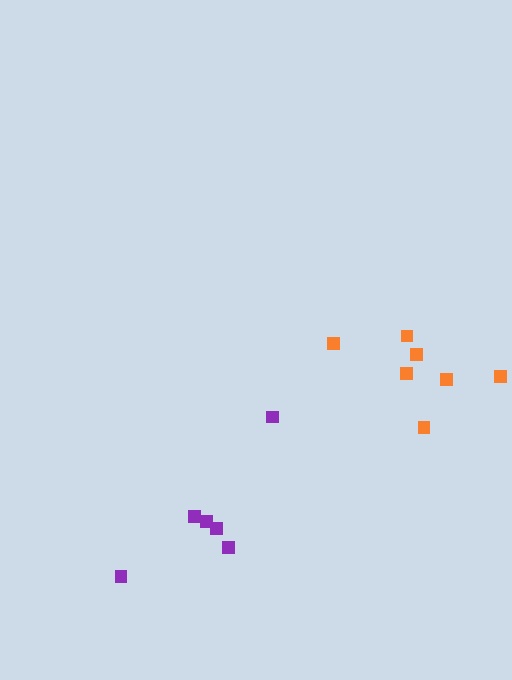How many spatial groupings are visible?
There are 2 spatial groupings.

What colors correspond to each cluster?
The clusters are colored: orange, purple.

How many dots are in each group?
Group 1: 7 dots, Group 2: 6 dots (13 total).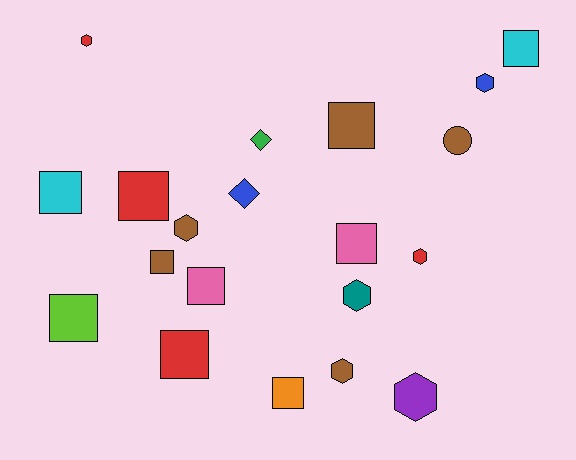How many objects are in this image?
There are 20 objects.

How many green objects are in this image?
There is 1 green object.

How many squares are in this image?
There are 10 squares.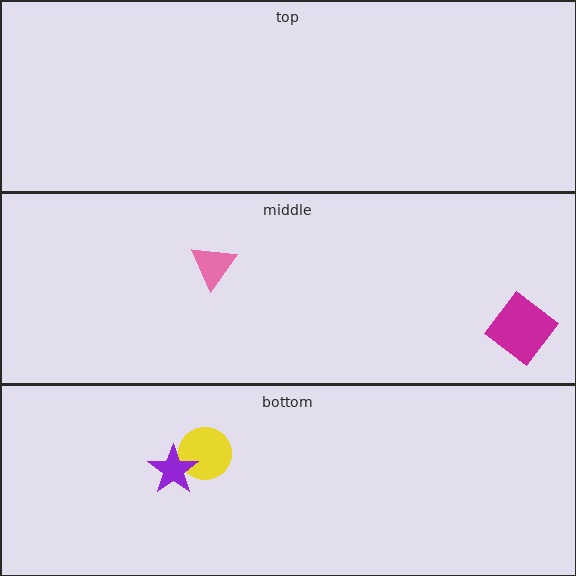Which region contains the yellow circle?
The bottom region.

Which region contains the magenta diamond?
The middle region.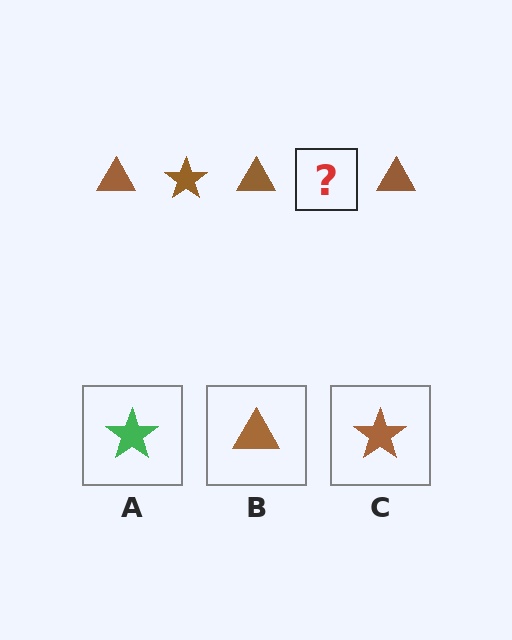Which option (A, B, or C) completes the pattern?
C.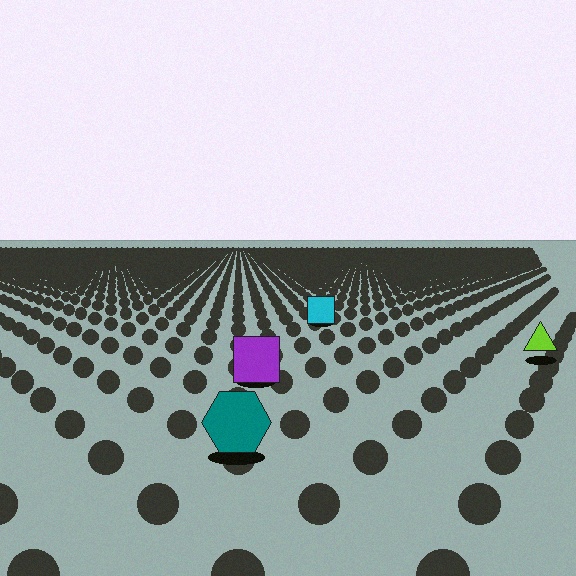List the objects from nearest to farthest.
From nearest to farthest: the teal hexagon, the purple square, the lime triangle, the cyan square.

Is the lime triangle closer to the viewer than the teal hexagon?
No. The teal hexagon is closer — you can tell from the texture gradient: the ground texture is coarser near it.